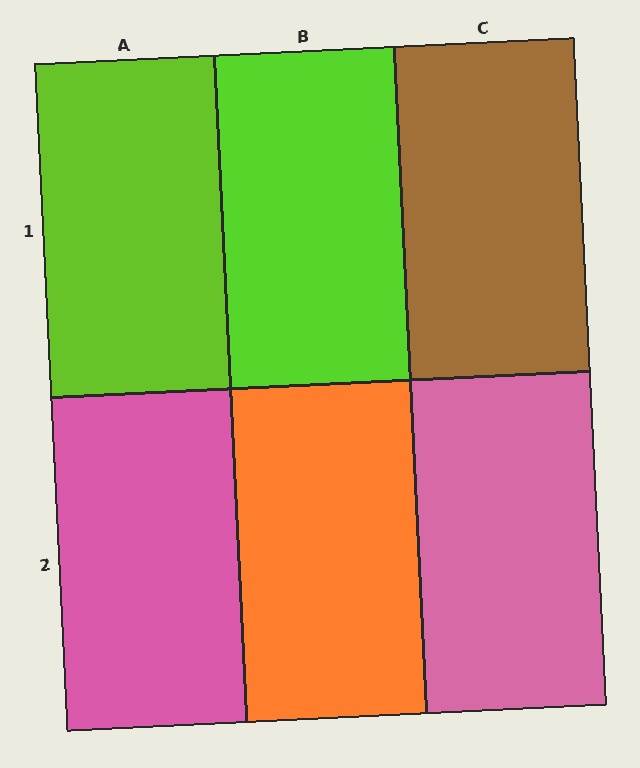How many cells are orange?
1 cell is orange.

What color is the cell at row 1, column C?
Brown.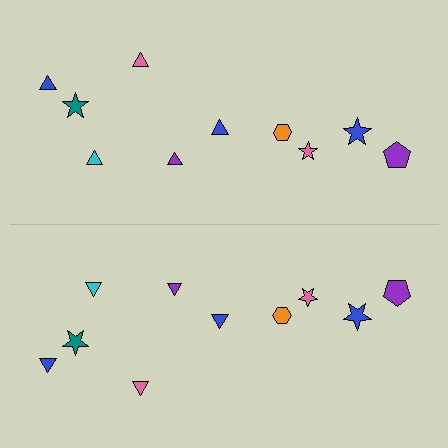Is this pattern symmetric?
Yes, this pattern has bilateral (reflection) symmetry.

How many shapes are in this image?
There are 20 shapes in this image.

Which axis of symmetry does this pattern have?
The pattern has a horizontal axis of symmetry running through the center of the image.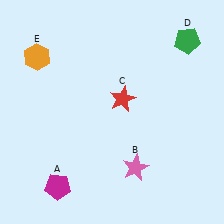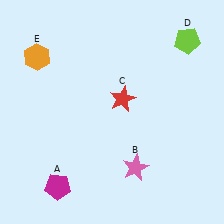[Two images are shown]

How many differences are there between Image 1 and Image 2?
There is 1 difference between the two images.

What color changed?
The pentagon (D) changed from green in Image 1 to lime in Image 2.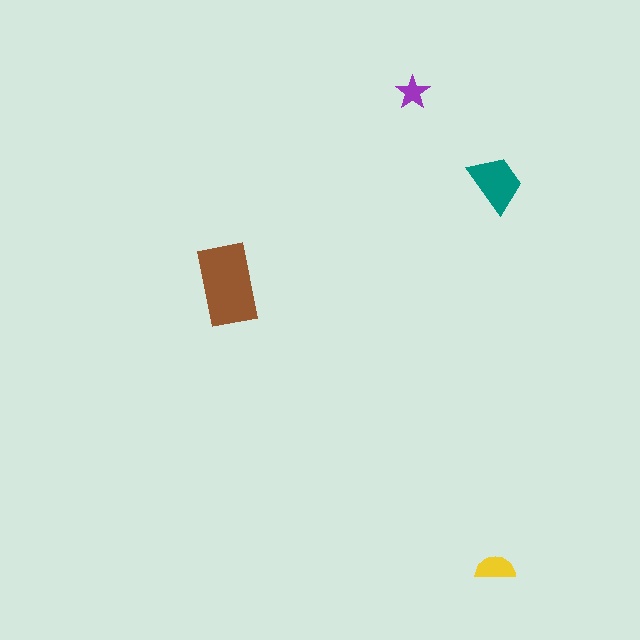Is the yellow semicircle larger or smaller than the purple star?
Larger.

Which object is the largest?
The brown rectangle.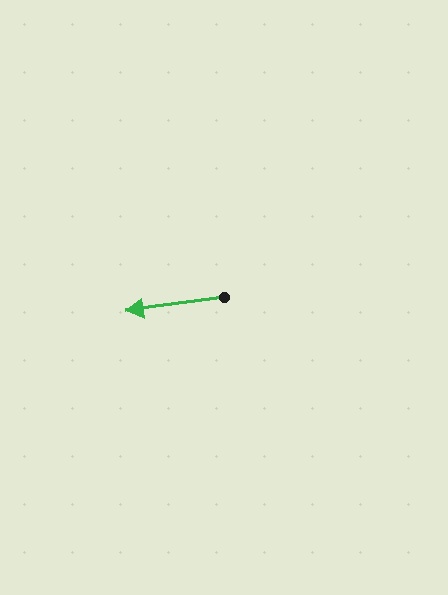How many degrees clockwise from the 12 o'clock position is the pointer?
Approximately 262 degrees.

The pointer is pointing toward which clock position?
Roughly 9 o'clock.